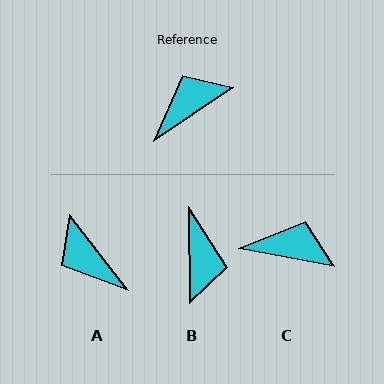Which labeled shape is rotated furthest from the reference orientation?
B, about 124 degrees away.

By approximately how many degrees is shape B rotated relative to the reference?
Approximately 124 degrees clockwise.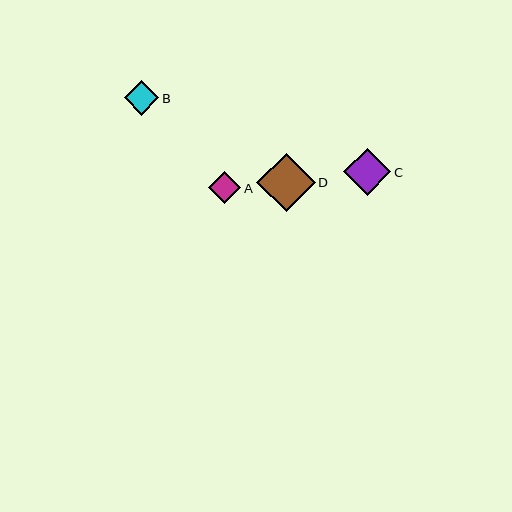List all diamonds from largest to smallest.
From largest to smallest: D, C, B, A.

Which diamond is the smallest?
Diamond A is the smallest with a size of approximately 33 pixels.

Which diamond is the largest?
Diamond D is the largest with a size of approximately 59 pixels.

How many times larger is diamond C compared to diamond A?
Diamond C is approximately 1.4 times the size of diamond A.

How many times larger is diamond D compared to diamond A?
Diamond D is approximately 1.8 times the size of diamond A.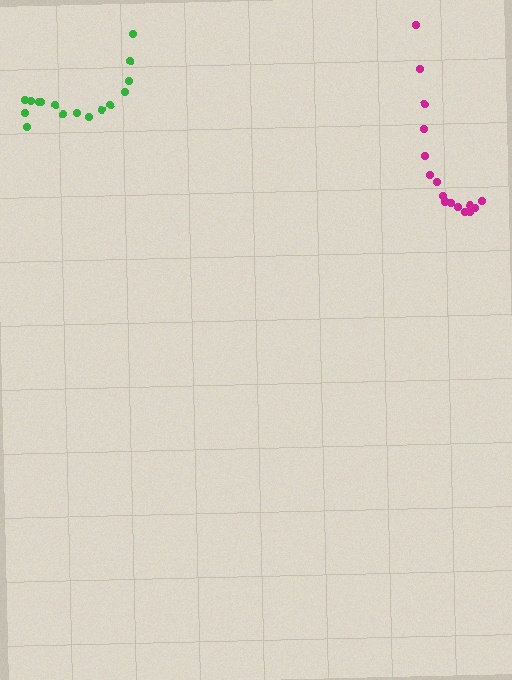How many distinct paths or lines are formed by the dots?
There are 2 distinct paths.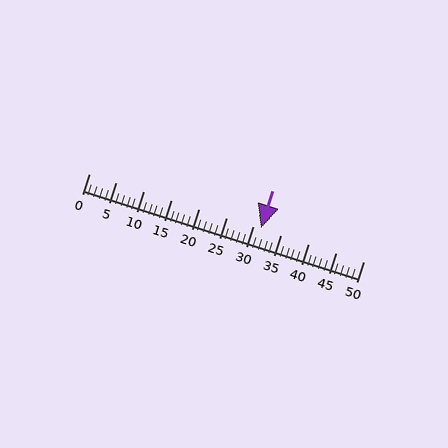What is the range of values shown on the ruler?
The ruler shows values from 0 to 50.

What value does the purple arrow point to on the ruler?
The purple arrow points to approximately 31.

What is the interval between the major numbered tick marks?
The major tick marks are spaced 5 units apart.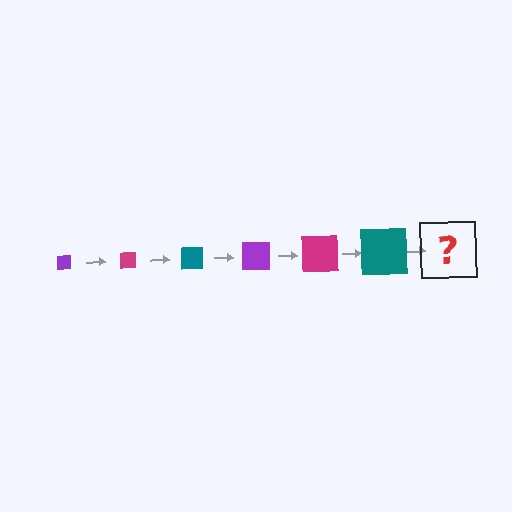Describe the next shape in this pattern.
It should be a purple square, larger than the previous one.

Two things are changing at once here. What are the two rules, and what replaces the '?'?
The two rules are that the square grows larger each step and the color cycles through purple, magenta, and teal. The '?' should be a purple square, larger than the previous one.